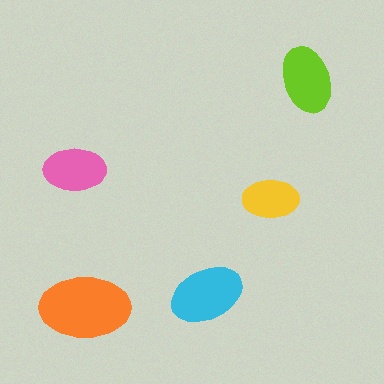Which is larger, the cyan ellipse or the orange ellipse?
The orange one.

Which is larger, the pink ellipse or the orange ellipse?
The orange one.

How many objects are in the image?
There are 5 objects in the image.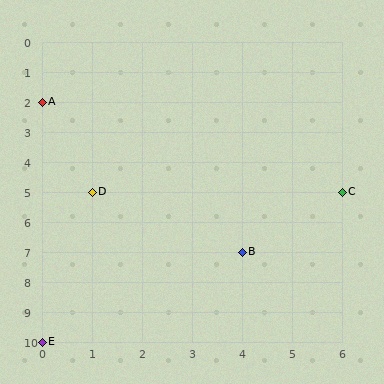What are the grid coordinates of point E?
Point E is at grid coordinates (0, 10).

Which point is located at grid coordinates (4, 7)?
Point B is at (4, 7).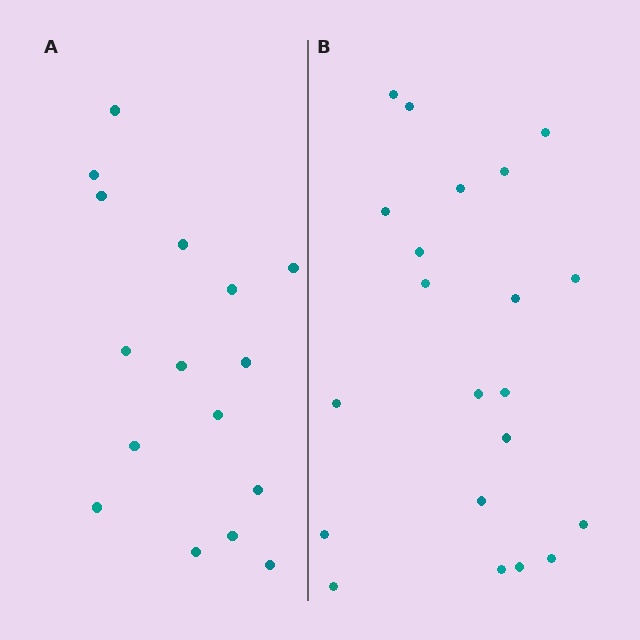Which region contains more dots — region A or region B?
Region B (the right region) has more dots.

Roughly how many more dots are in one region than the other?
Region B has about 5 more dots than region A.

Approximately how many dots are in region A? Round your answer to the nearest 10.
About 20 dots. (The exact count is 16, which rounds to 20.)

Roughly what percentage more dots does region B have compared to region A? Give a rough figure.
About 30% more.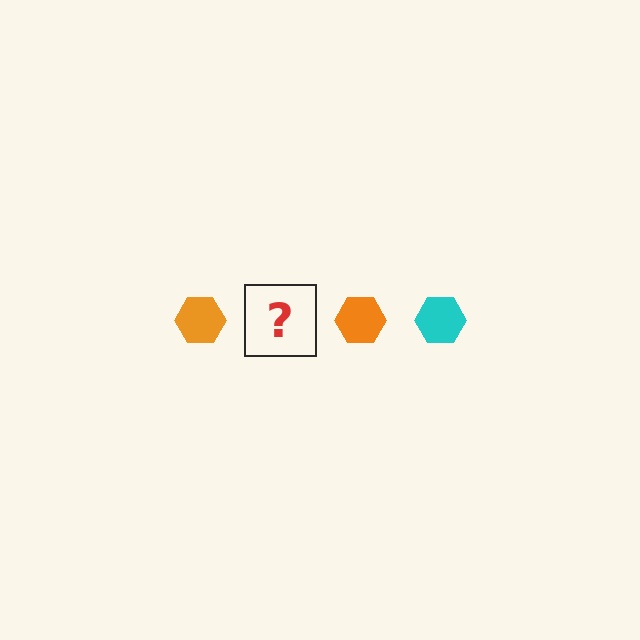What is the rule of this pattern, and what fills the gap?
The rule is that the pattern cycles through orange, cyan hexagons. The gap should be filled with a cyan hexagon.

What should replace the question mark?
The question mark should be replaced with a cyan hexagon.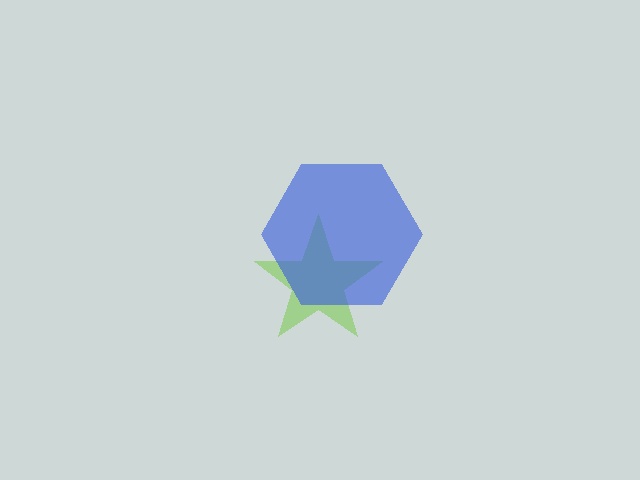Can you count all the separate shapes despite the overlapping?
Yes, there are 2 separate shapes.